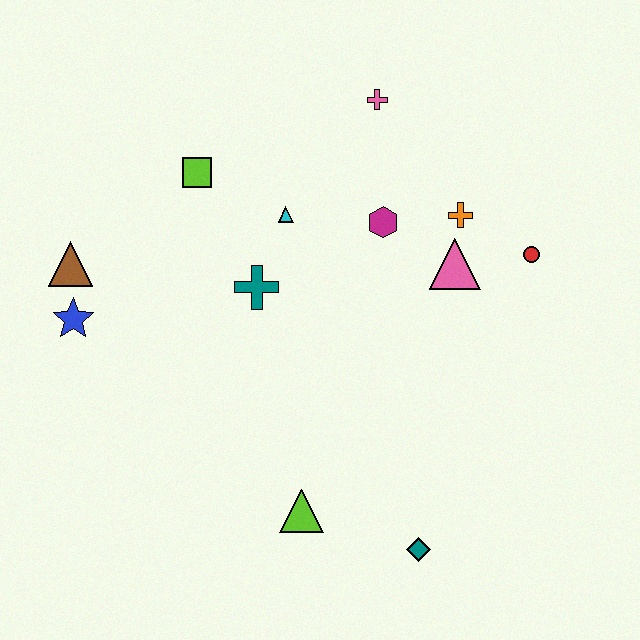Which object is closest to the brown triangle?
The blue star is closest to the brown triangle.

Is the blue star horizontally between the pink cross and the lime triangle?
No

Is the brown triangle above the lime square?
No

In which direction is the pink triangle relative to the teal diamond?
The pink triangle is above the teal diamond.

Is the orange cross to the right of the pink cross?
Yes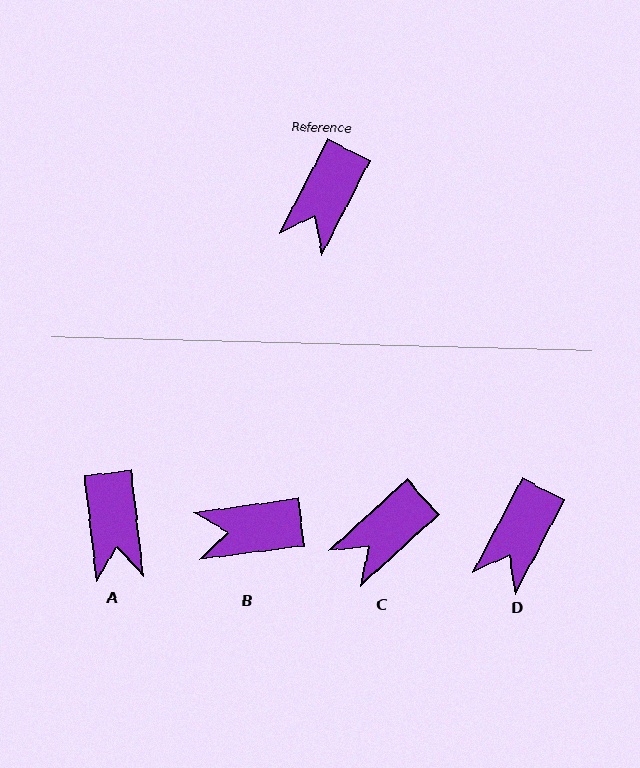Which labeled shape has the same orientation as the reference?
D.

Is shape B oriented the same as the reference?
No, it is off by about 55 degrees.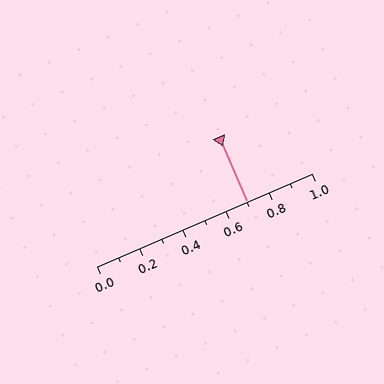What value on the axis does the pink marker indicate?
The marker indicates approximately 0.7.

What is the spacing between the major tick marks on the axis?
The major ticks are spaced 0.2 apart.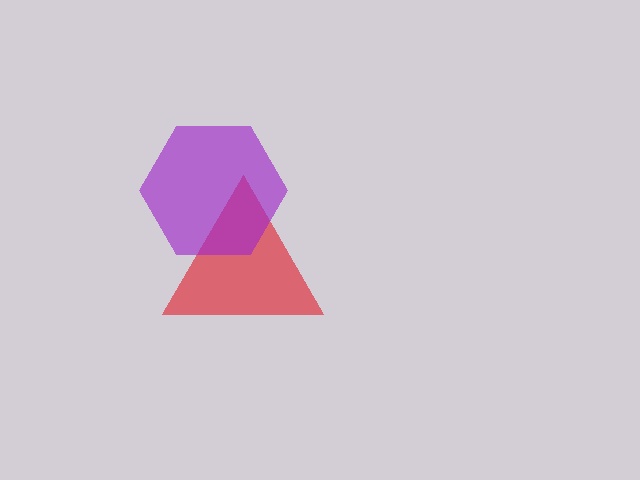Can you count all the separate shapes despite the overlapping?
Yes, there are 2 separate shapes.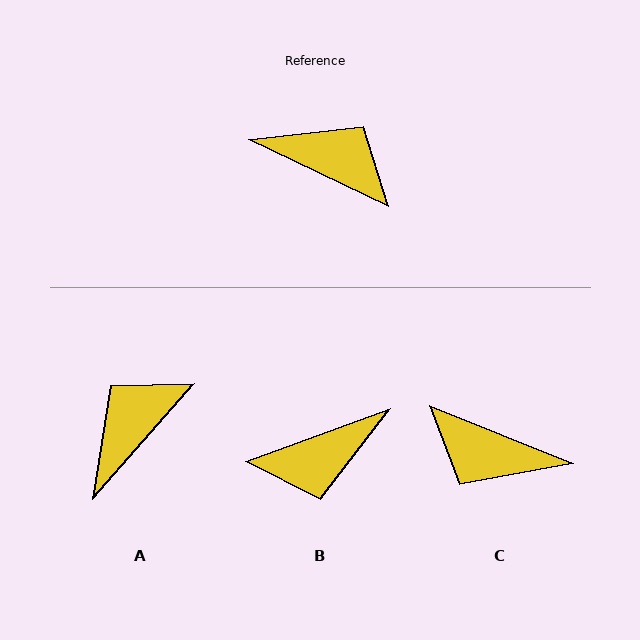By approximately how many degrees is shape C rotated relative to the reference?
Approximately 176 degrees clockwise.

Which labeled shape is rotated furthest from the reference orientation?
C, about 176 degrees away.